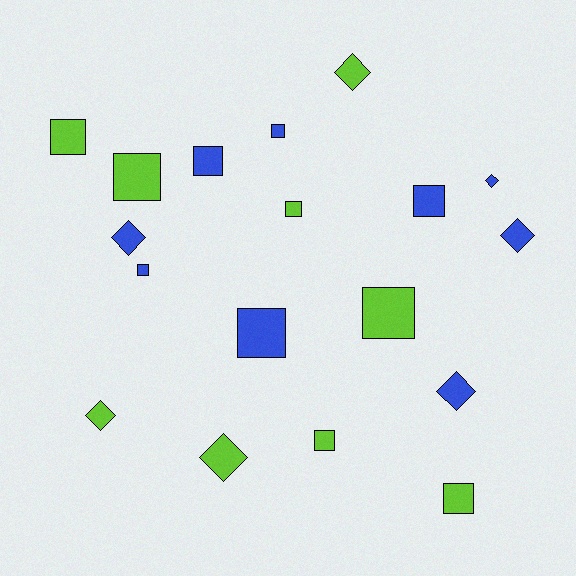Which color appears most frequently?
Blue, with 9 objects.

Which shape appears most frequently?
Square, with 11 objects.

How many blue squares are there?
There are 5 blue squares.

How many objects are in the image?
There are 18 objects.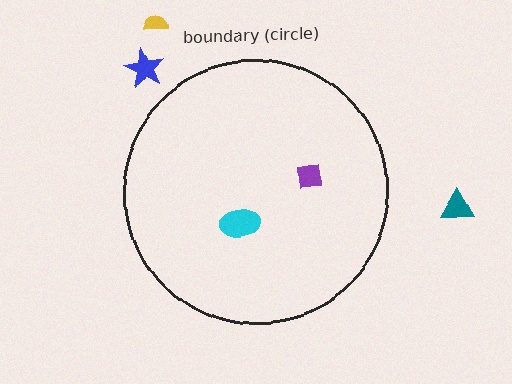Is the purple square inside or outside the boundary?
Inside.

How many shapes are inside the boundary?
2 inside, 3 outside.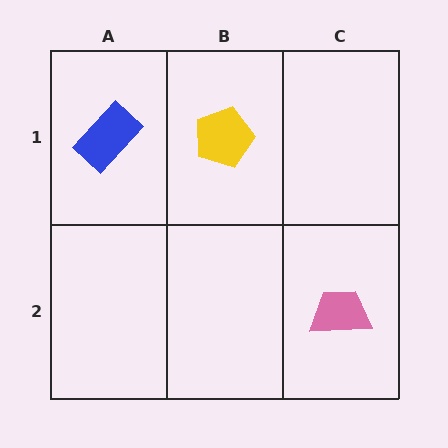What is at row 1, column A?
A blue rectangle.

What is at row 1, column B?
A yellow pentagon.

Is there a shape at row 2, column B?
No, that cell is empty.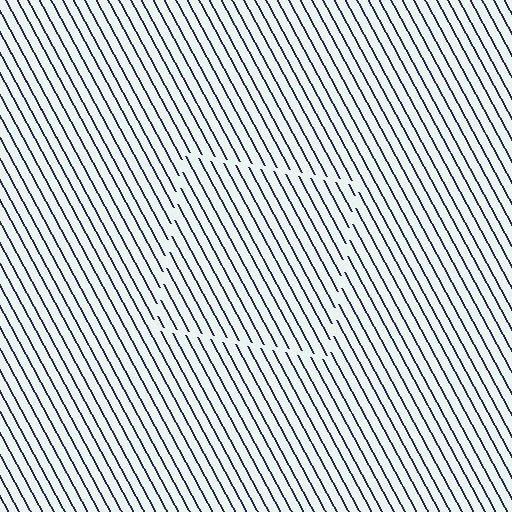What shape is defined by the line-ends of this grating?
An illusory square. The interior of the shape contains the same grating, shifted by half a period — the contour is defined by the phase discontinuity where line-ends from the inner and outer gratings abut.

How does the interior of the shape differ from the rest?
The interior of the shape contains the same grating, shifted by half a period — the contour is defined by the phase discontinuity where line-ends from the inner and outer gratings abut.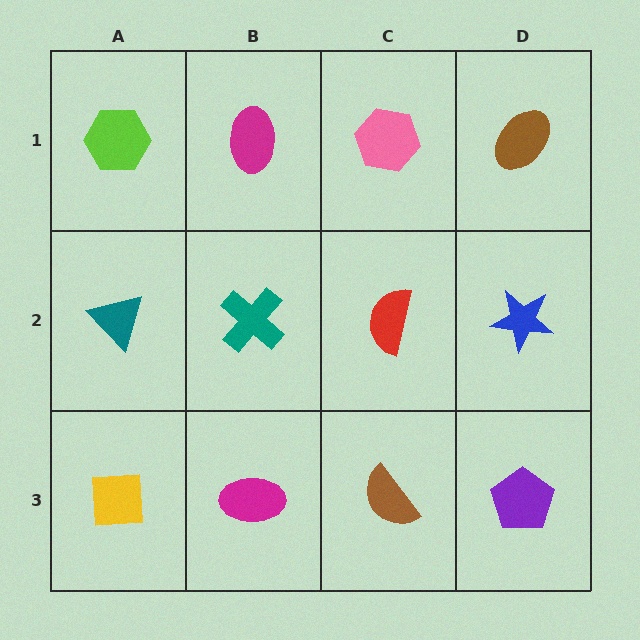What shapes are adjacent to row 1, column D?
A blue star (row 2, column D), a pink hexagon (row 1, column C).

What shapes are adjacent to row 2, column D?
A brown ellipse (row 1, column D), a purple pentagon (row 3, column D), a red semicircle (row 2, column C).